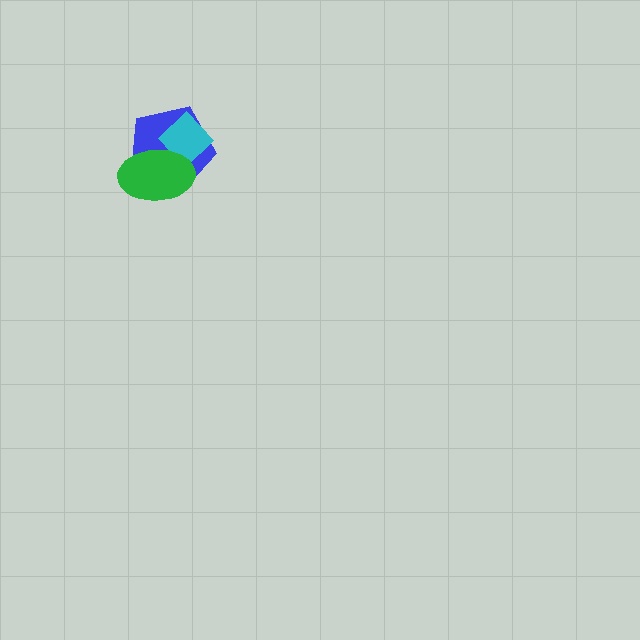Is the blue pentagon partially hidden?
Yes, it is partially covered by another shape.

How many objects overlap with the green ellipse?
2 objects overlap with the green ellipse.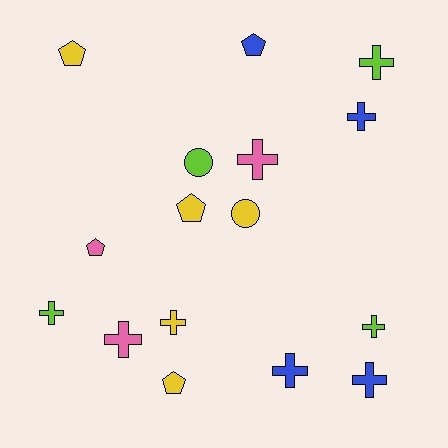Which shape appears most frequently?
Cross, with 9 objects.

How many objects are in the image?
There are 16 objects.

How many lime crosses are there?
There are 3 lime crosses.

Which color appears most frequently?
Yellow, with 5 objects.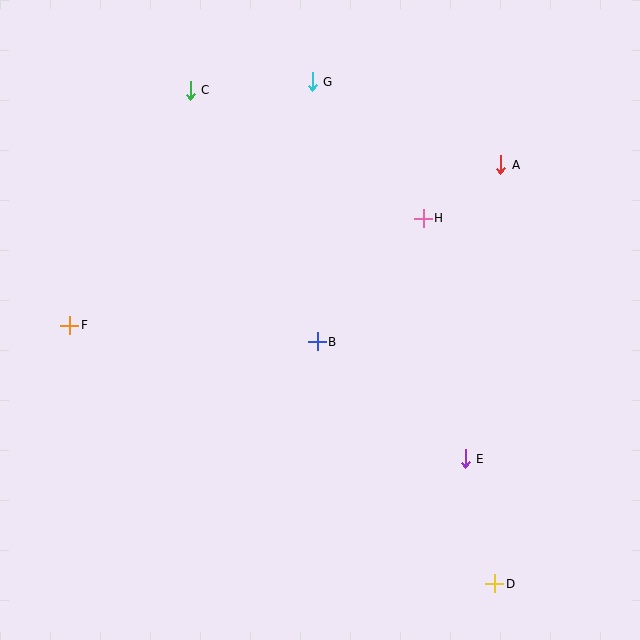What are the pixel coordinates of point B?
Point B is at (317, 342).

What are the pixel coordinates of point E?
Point E is at (465, 459).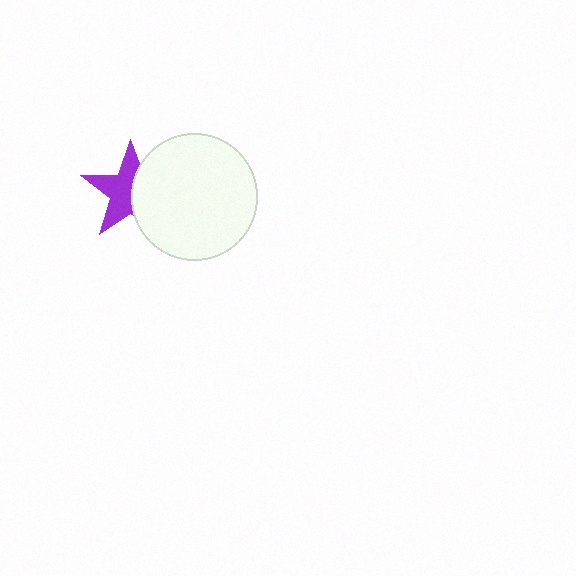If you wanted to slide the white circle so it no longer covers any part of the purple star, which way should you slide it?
Slide it right — that is the most direct way to separate the two shapes.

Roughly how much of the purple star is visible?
About half of it is visible (roughly 58%).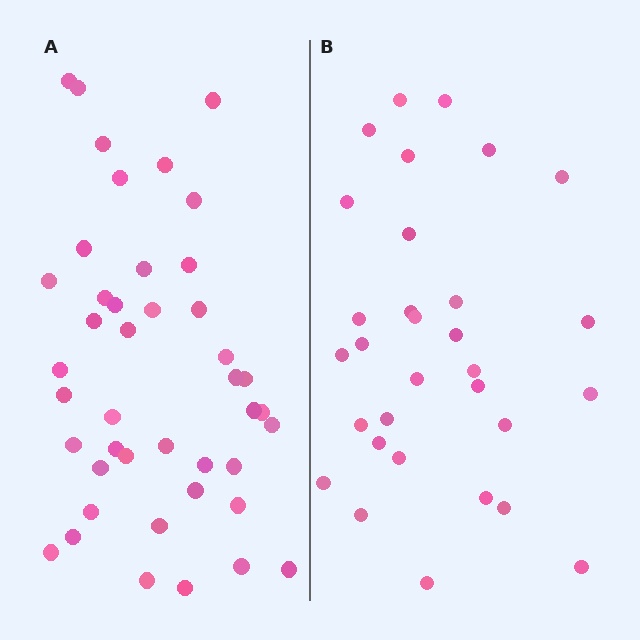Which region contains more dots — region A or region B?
Region A (the left region) has more dots.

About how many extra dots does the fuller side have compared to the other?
Region A has roughly 12 or so more dots than region B.